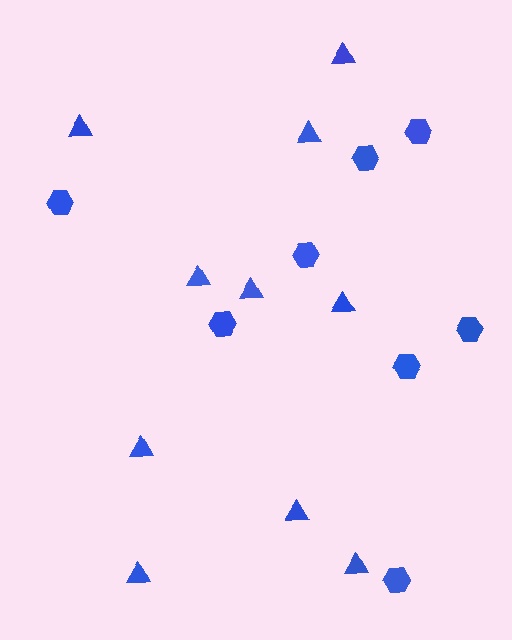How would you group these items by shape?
There are 2 groups: one group of hexagons (8) and one group of triangles (10).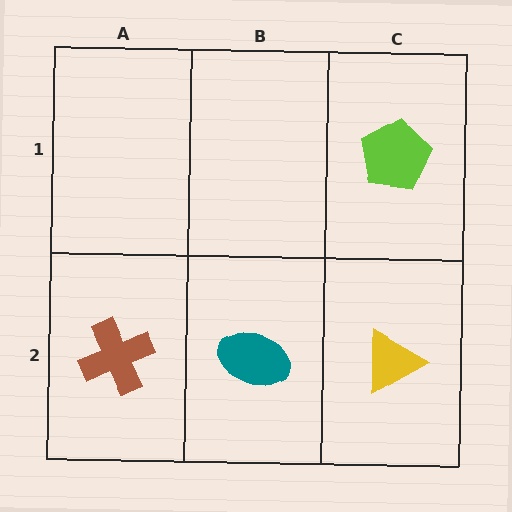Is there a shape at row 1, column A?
No, that cell is empty.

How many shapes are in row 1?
1 shape.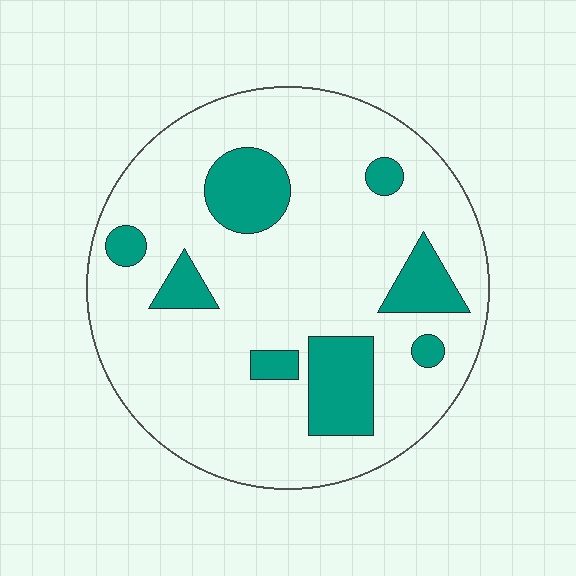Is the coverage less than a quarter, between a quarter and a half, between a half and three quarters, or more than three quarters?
Less than a quarter.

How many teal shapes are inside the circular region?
8.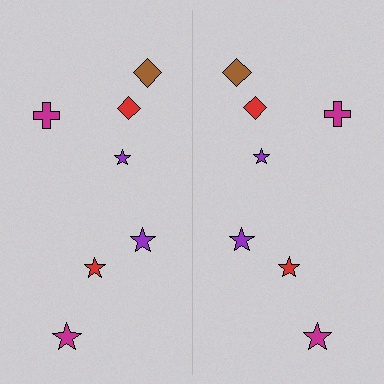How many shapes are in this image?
There are 14 shapes in this image.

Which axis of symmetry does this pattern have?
The pattern has a vertical axis of symmetry running through the center of the image.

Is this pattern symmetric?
Yes, this pattern has bilateral (reflection) symmetry.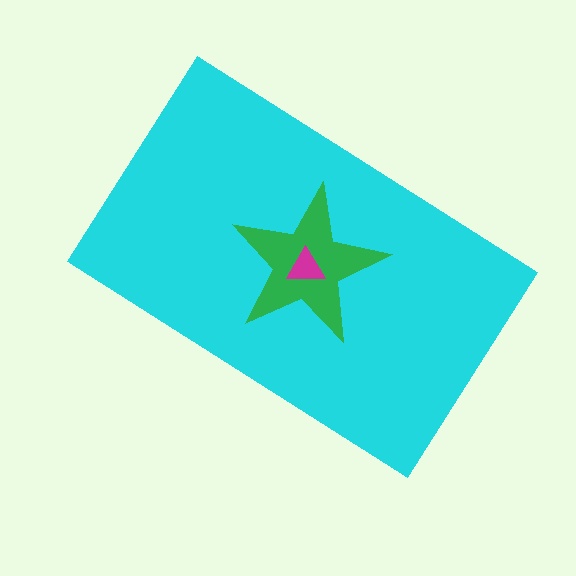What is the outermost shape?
The cyan rectangle.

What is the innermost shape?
The magenta triangle.